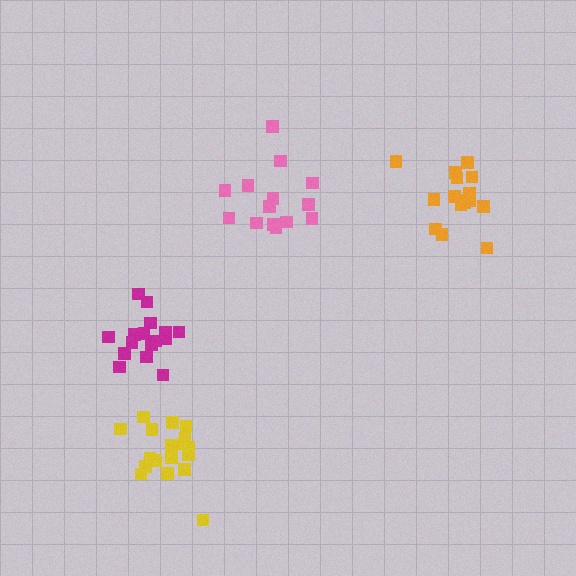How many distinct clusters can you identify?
There are 4 distinct clusters.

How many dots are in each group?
Group 1: 16 dots, Group 2: 16 dots, Group 3: 14 dots, Group 4: 18 dots (64 total).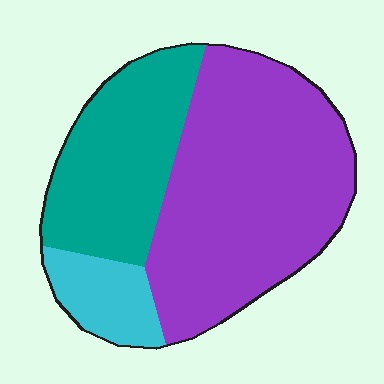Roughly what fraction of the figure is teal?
Teal covers roughly 30% of the figure.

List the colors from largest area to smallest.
From largest to smallest: purple, teal, cyan.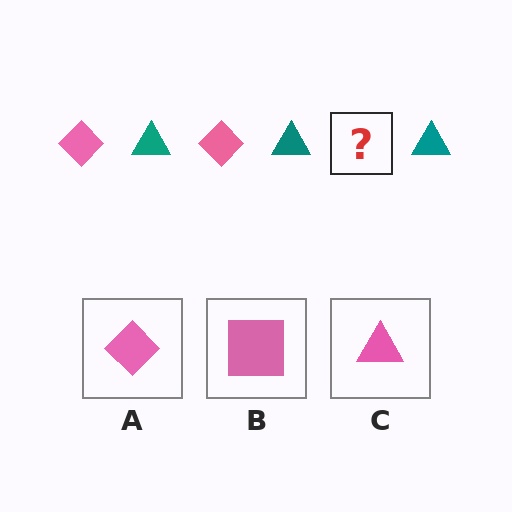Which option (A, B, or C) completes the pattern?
A.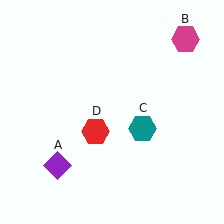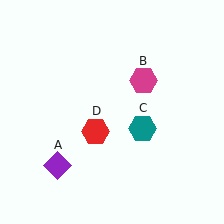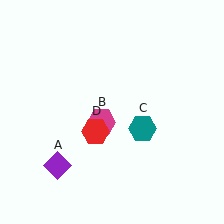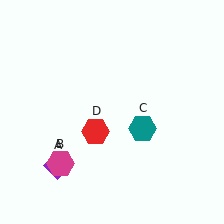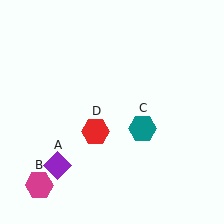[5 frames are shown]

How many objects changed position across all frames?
1 object changed position: magenta hexagon (object B).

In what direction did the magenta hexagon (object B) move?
The magenta hexagon (object B) moved down and to the left.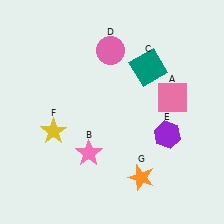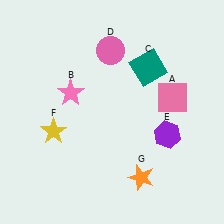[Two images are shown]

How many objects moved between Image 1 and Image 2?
1 object moved between the two images.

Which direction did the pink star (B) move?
The pink star (B) moved up.